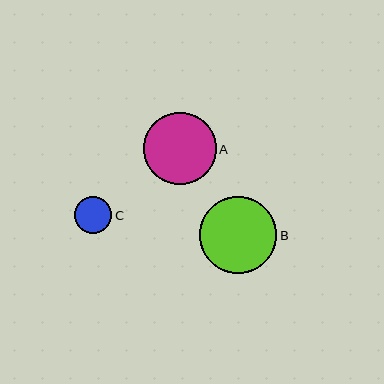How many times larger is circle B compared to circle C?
Circle B is approximately 2.1 times the size of circle C.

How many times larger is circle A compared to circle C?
Circle A is approximately 1.9 times the size of circle C.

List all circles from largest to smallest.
From largest to smallest: B, A, C.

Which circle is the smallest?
Circle C is the smallest with a size of approximately 37 pixels.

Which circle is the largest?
Circle B is the largest with a size of approximately 77 pixels.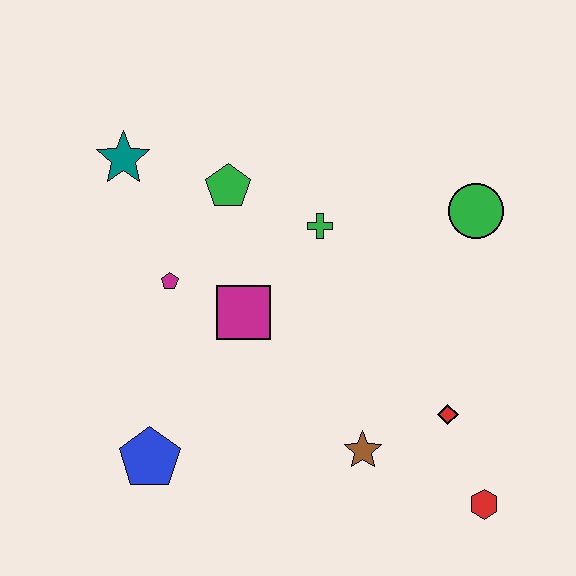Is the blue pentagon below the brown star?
Yes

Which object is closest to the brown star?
The red diamond is closest to the brown star.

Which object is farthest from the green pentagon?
The red hexagon is farthest from the green pentagon.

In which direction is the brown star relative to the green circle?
The brown star is below the green circle.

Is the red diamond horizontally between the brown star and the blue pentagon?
No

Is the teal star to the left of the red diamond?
Yes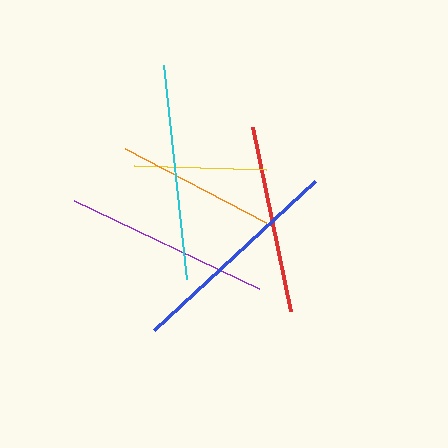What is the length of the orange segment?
The orange segment is approximately 159 pixels long.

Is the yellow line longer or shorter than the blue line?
The blue line is longer than the yellow line.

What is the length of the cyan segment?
The cyan segment is approximately 215 pixels long.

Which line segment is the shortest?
The yellow line is the shortest at approximately 132 pixels.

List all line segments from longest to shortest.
From longest to shortest: blue, cyan, purple, red, orange, yellow.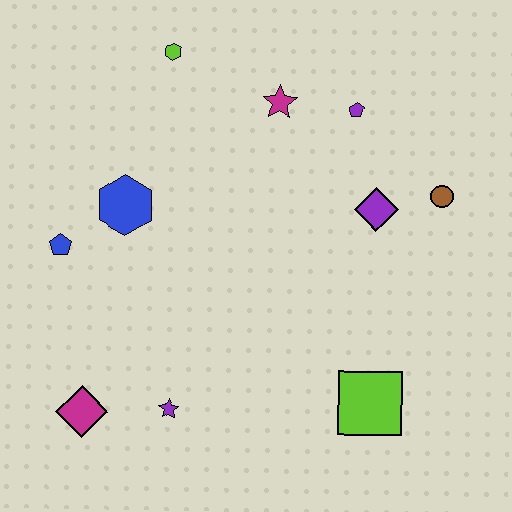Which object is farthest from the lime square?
The lime hexagon is farthest from the lime square.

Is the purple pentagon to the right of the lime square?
No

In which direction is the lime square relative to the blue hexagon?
The lime square is to the right of the blue hexagon.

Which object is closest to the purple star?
The magenta diamond is closest to the purple star.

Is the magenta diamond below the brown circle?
Yes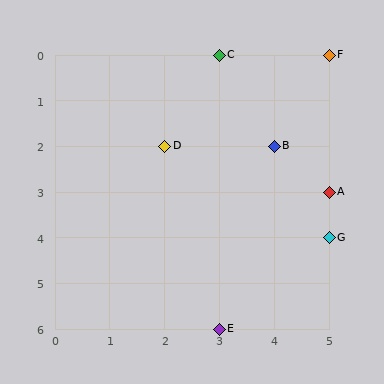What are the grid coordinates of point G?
Point G is at grid coordinates (5, 4).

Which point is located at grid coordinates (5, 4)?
Point G is at (5, 4).